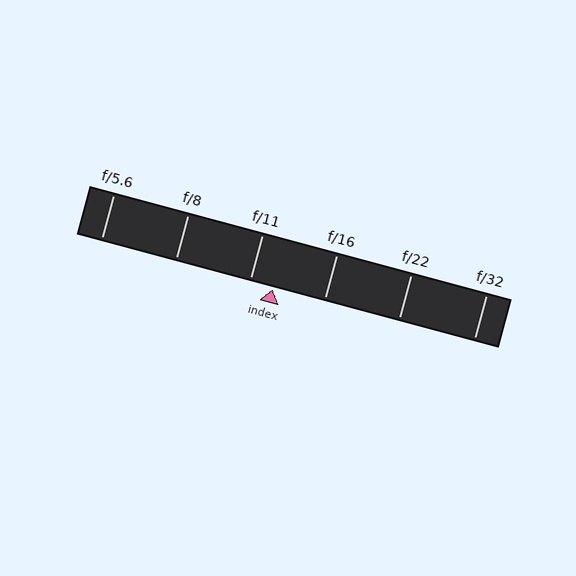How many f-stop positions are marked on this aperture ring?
There are 6 f-stop positions marked.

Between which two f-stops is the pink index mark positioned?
The index mark is between f/11 and f/16.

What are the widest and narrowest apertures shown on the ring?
The widest aperture shown is f/5.6 and the narrowest is f/32.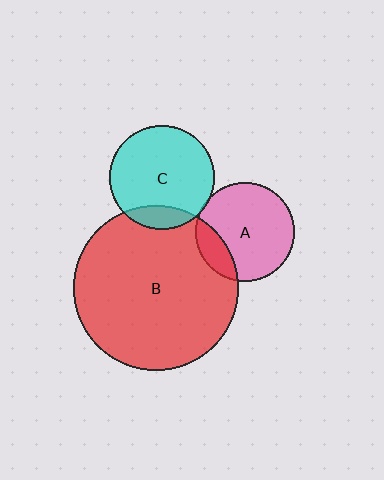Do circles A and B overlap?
Yes.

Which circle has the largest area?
Circle B (red).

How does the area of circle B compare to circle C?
Approximately 2.5 times.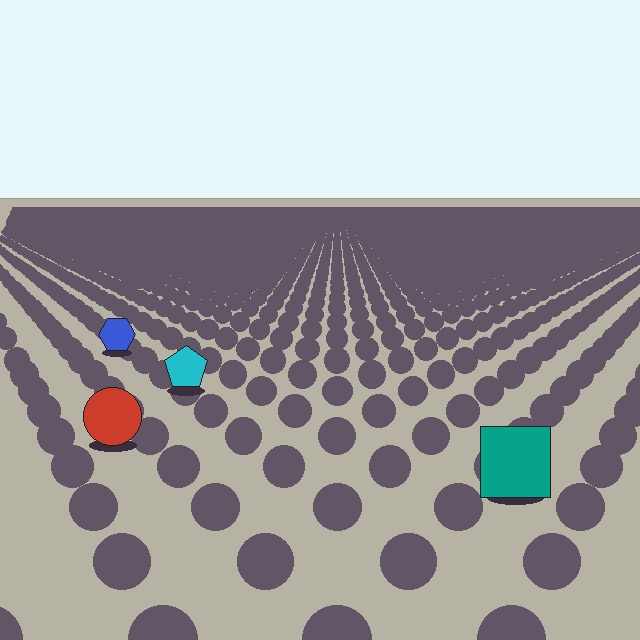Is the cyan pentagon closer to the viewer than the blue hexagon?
Yes. The cyan pentagon is closer — you can tell from the texture gradient: the ground texture is coarser near it.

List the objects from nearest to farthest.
From nearest to farthest: the teal square, the red circle, the cyan pentagon, the blue hexagon.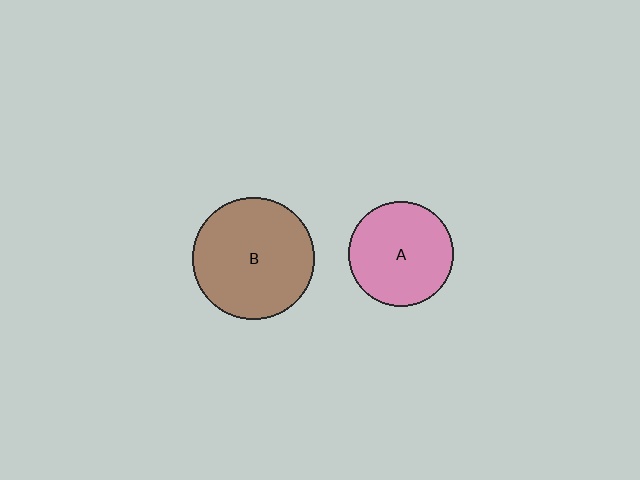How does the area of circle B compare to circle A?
Approximately 1.3 times.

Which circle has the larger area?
Circle B (brown).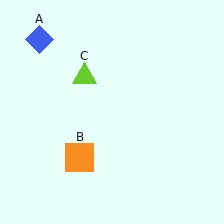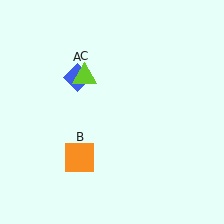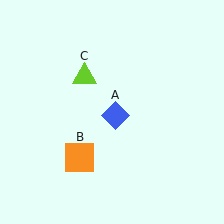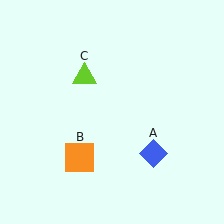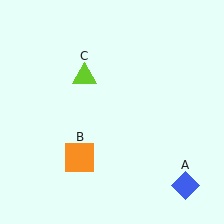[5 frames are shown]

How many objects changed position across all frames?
1 object changed position: blue diamond (object A).